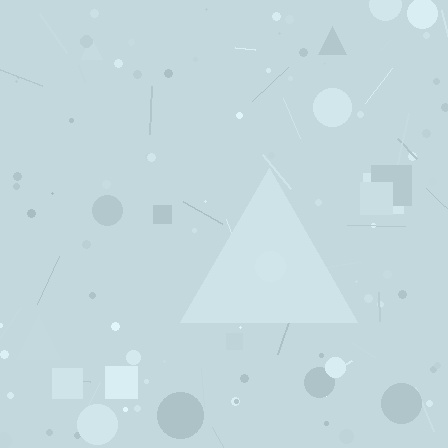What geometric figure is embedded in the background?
A triangle is embedded in the background.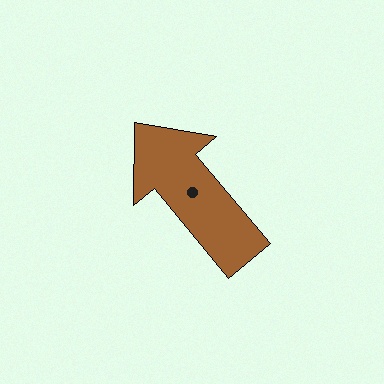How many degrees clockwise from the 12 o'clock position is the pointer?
Approximately 320 degrees.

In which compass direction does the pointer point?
Northwest.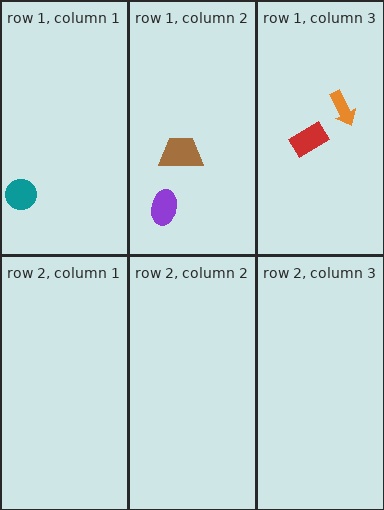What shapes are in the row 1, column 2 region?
The brown trapezoid, the purple ellipse.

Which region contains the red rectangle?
The row 1, column 3 region.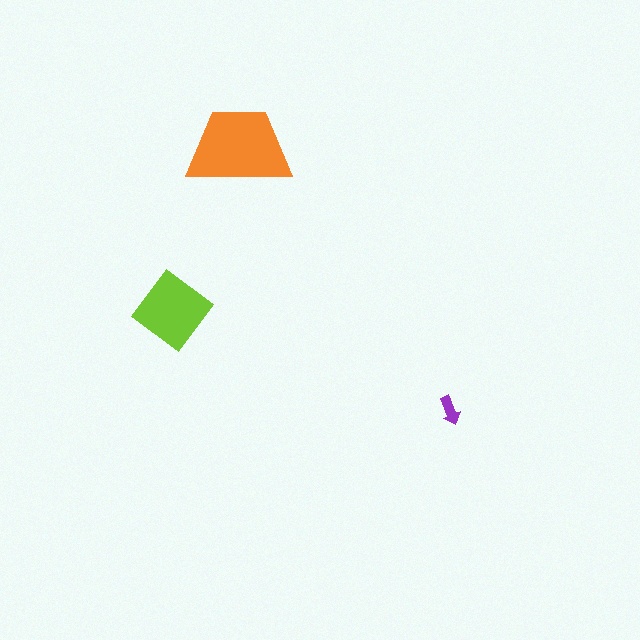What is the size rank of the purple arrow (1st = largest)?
3rd.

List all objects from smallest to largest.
The purple arrow, the lime diamond, the orange trapezoid.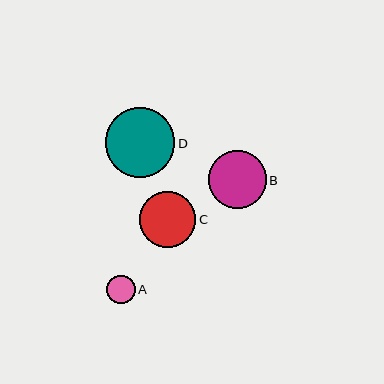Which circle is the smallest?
Circle A is the smallest with a size of approximately 28 pixels.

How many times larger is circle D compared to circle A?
Circle D is approximately 2.5 times the size of circle A.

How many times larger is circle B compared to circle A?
Circle B is approximately 2.0 times the size of circle A.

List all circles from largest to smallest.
From largest to smallest: D, B, C, A.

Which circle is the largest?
Circle D is the largest with a size of approximately 70 pixels.